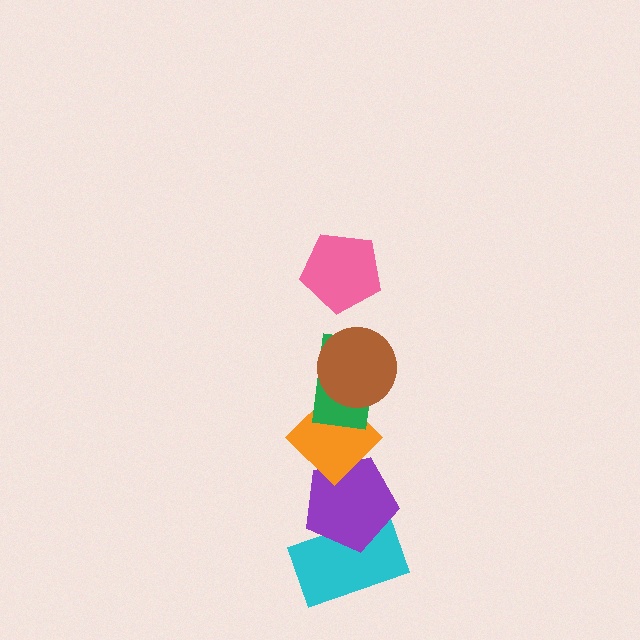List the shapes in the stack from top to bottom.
From top to bottom: the pink pentagon, the brown circle, the green rectangle, the orange diamond, the purple pentagon, the cyan rectangle.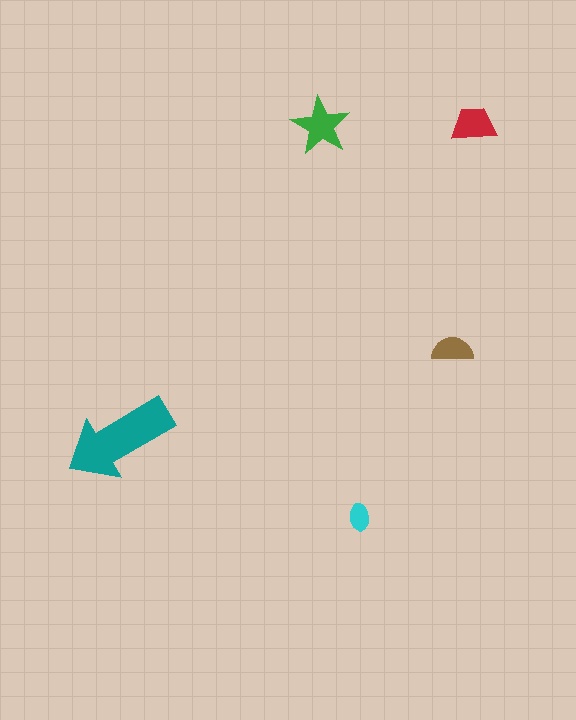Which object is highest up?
The red trapezoid is topmost.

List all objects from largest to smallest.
The teal arrow, the green star, the red trapezoid, the brown semicircle, the cyan ellipse.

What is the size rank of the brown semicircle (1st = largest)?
4th.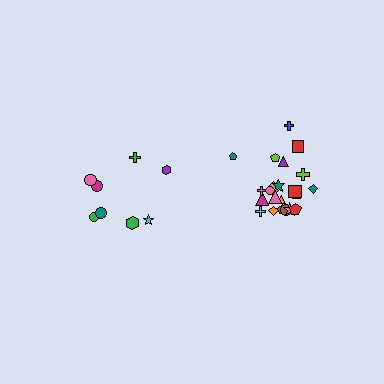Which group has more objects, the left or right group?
The right group.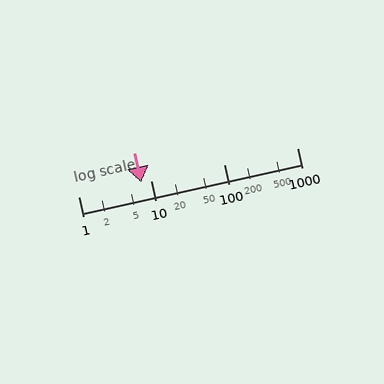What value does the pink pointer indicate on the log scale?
The pointer indicates approximately 7.2.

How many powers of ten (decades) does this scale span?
The scale spans 3 decades, from 1 to 1000.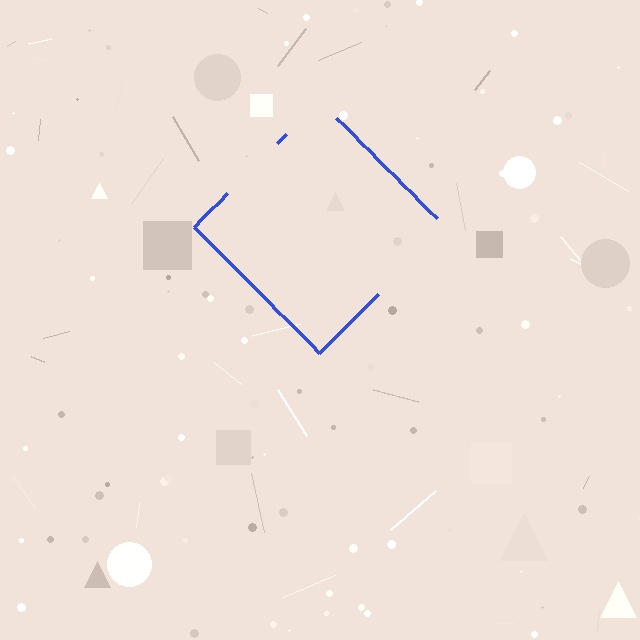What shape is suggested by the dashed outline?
The dashed outline suggests a diamond.